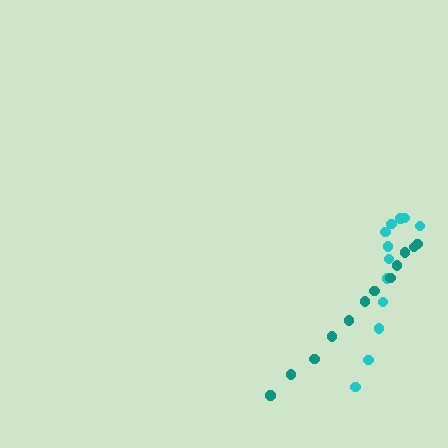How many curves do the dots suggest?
There are 2 distinct paths.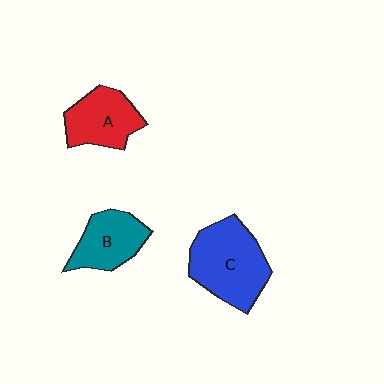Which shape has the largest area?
Shape C (blue).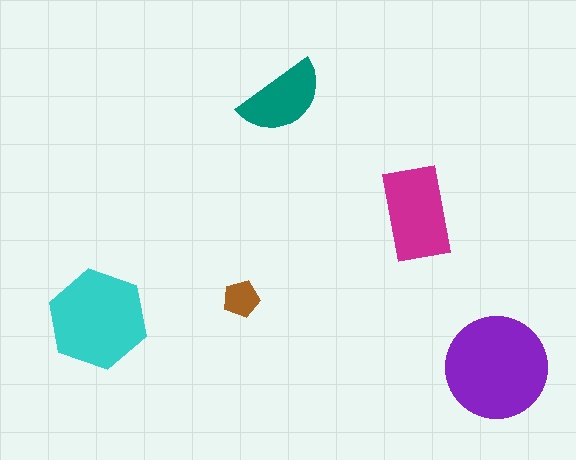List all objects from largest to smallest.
The purple circle, the cyan hexagon, the magenta rectangle, the teal semicircle, the brown pentagon.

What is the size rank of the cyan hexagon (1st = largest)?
2nd.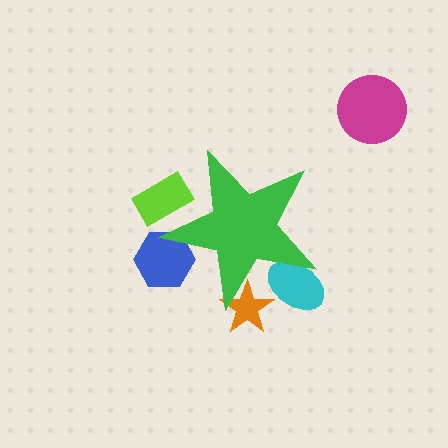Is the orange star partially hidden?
Yes, the orange star is partially hidden behind the green star.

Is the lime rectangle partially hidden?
Yes, the lime rectangle is partially hidden behind the green star.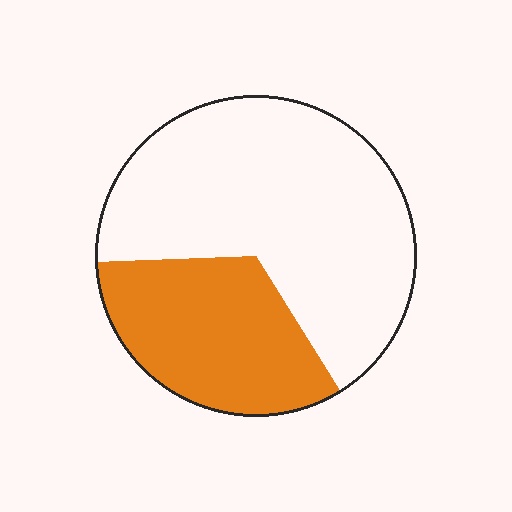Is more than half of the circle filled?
No.